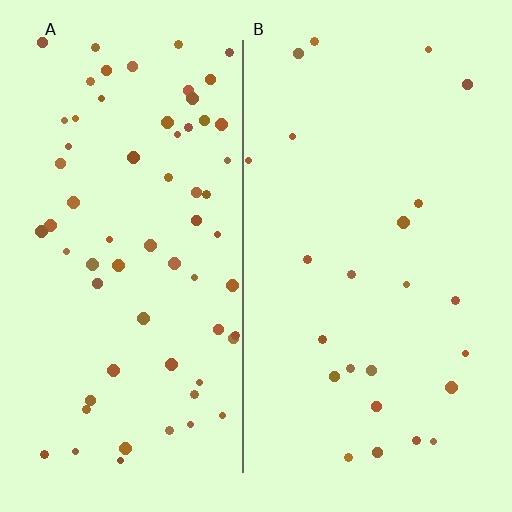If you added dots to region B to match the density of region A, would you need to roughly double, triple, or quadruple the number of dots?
Approximately triple.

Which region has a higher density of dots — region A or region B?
A (the left).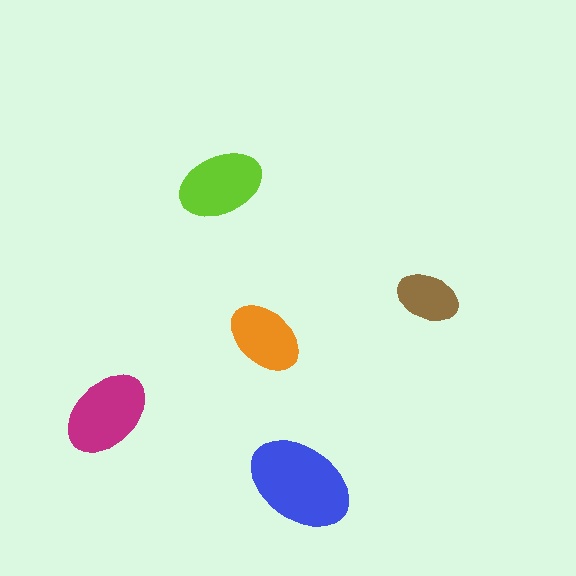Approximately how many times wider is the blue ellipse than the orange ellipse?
About 1.5 times wider.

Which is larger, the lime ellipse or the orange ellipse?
The lime one.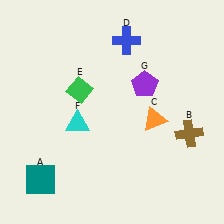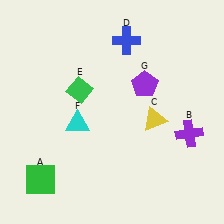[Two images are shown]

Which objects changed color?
A changed from teal to green. B changed from brown to purple. C changed from orange to yellow.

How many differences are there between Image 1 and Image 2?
There are 3 differences between the two images.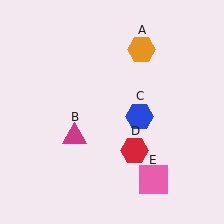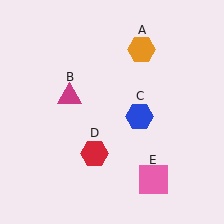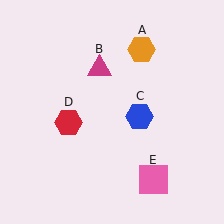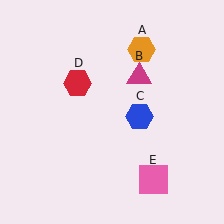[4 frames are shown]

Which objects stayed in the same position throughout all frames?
Orange hexagon (object A) and blue hexagon (object C) and pink square (object E) remained stationary.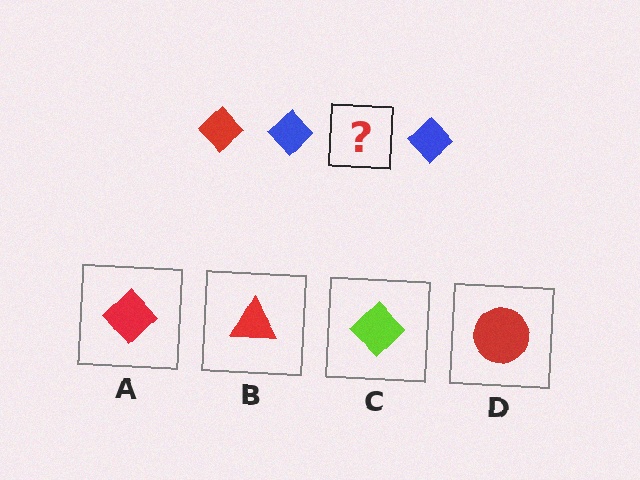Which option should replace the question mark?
Option A.